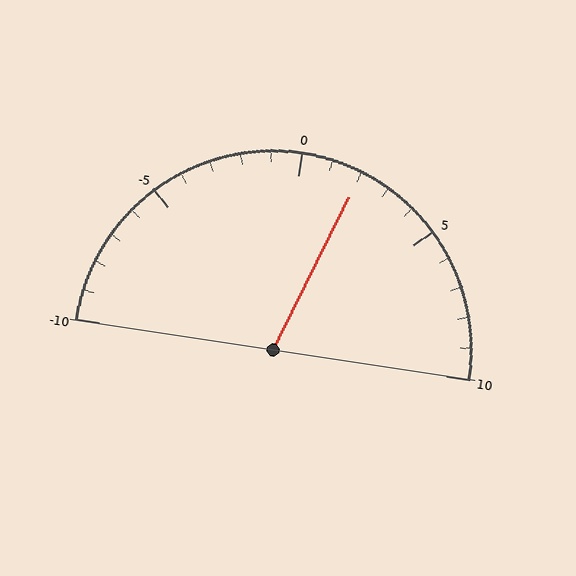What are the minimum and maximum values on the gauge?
The gauge ranges from -10 to 10.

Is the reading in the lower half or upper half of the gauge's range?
The reading is in the upper half of the range (-10 to 10).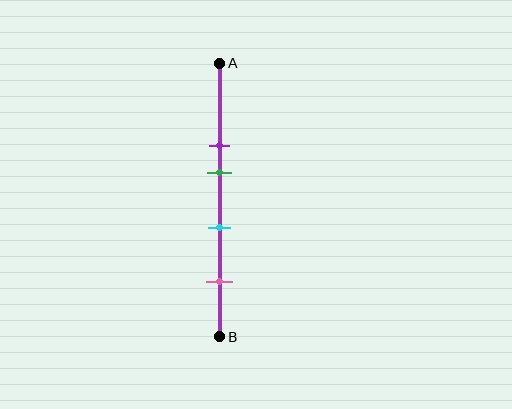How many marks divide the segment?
There are 4 marks dividing the segment.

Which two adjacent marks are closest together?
The purple and green marks are the closest adjacent pair.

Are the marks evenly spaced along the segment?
No, the marks are not evenly spaced.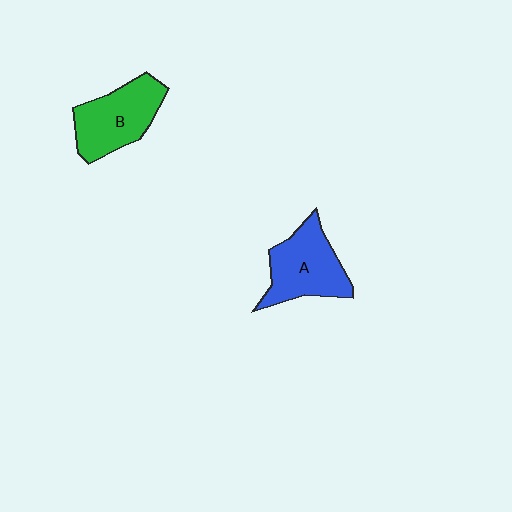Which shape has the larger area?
Shape A (blue).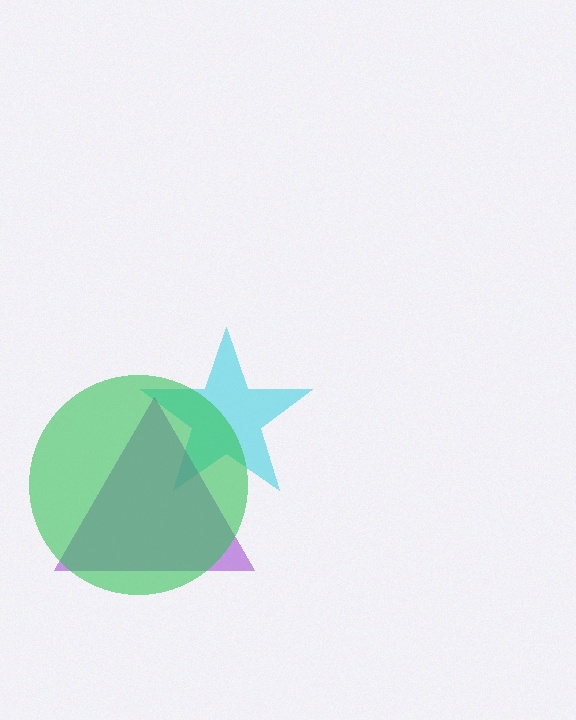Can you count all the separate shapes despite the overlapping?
Yes, there are 3 separate shapes.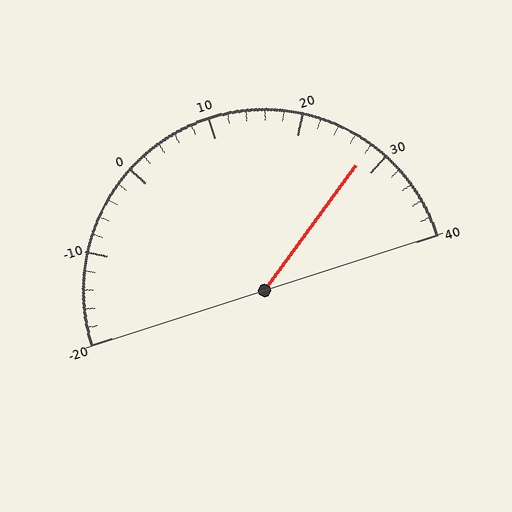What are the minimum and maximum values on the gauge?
The gauge ranges from -20 to 40.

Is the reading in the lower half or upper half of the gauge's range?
The reading is in the upper half of the range (-20 to 40).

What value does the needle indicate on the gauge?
The needle indicates approximately 28.